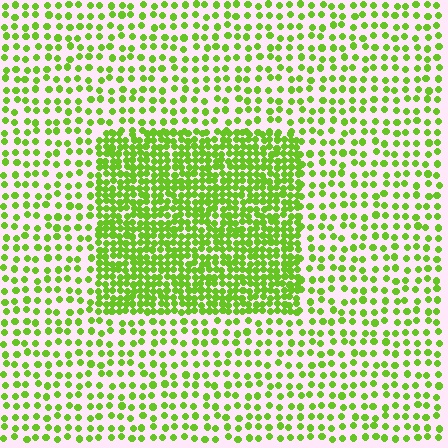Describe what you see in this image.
The image contains small lime elements arranged at two different densities. A rectangle-shaped region is visible where the elements are more densely packed than the surrounding area.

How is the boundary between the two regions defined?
The boundary is defined by a change in element density (approximately 2.4x ratio). All elements are the same color, size, and shape.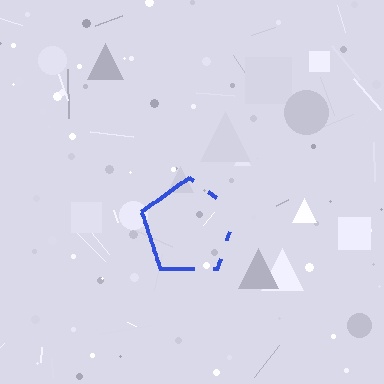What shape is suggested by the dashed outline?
The dashed outline suggests a pentagon.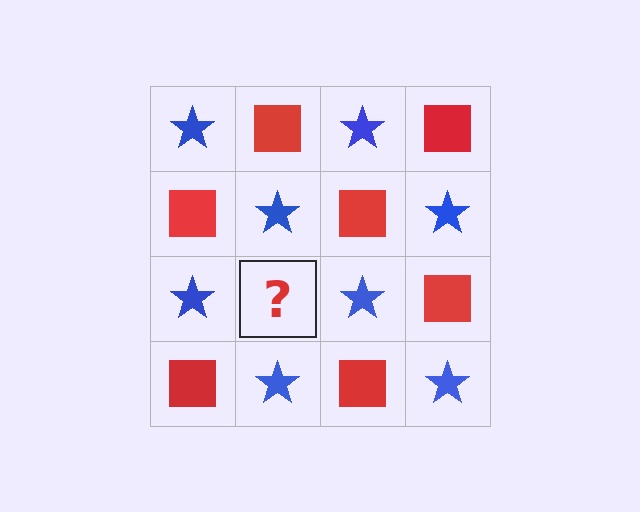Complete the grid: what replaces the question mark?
The question mark should be replaced with a red square.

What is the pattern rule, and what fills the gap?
The rule is that it alternates blue star and red square in a checkerboard pattern. The gap should be filled with a red square.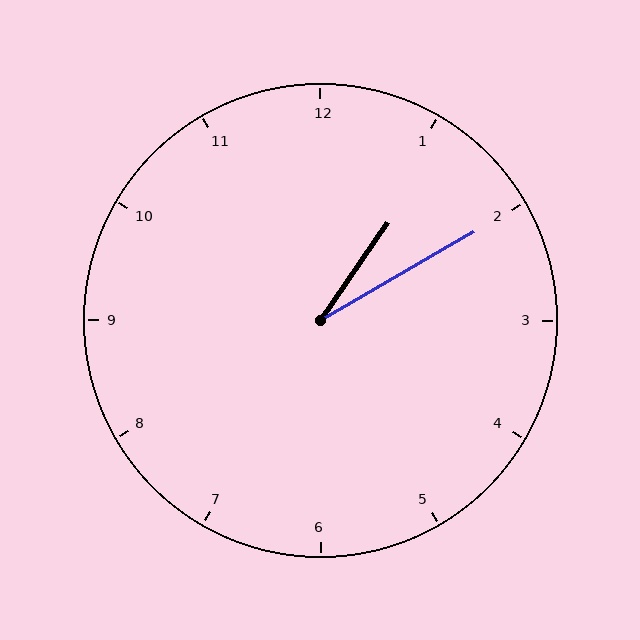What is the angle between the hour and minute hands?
Approximately 25 degrees.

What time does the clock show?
1:10.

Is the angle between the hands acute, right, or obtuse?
It is acute.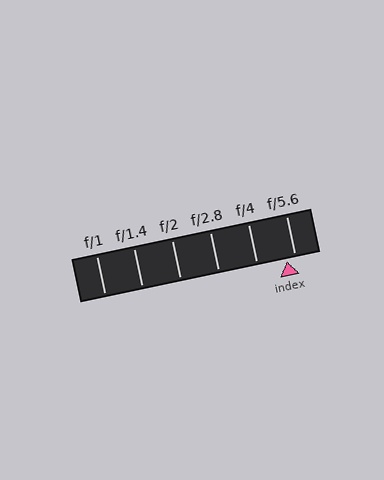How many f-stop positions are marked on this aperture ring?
There are 6 f-stop positions marked.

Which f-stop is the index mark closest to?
The index mark is closest to f/5.6.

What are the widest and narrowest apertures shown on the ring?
The widest aperture shown is f/1 and the narrowest is f/5.6.